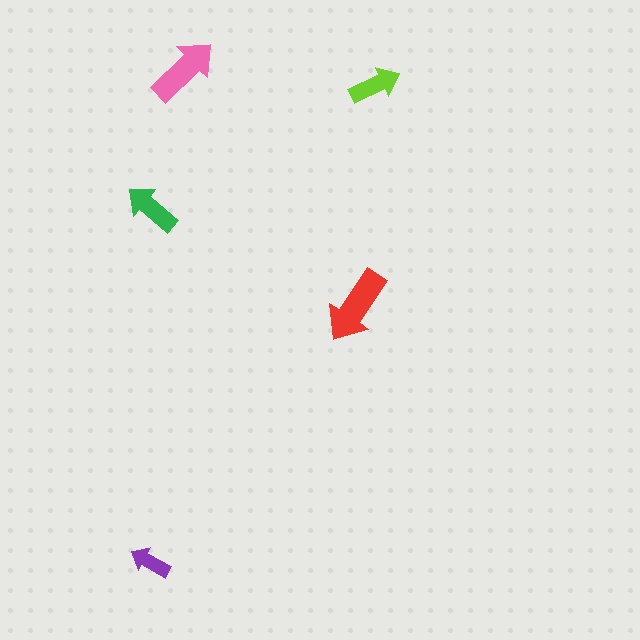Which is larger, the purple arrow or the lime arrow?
The lime one.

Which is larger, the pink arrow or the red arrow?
The red one.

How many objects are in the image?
There are 5 objects in the image.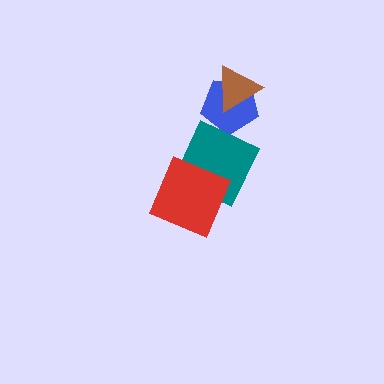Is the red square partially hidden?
No, no other shape covers it.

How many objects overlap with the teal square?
1 object overlaps with the teal square.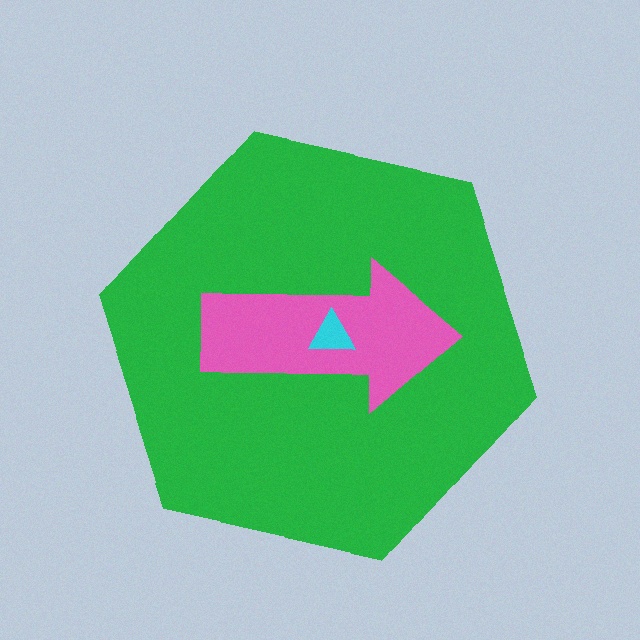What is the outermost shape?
The green hexagon.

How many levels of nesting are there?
3.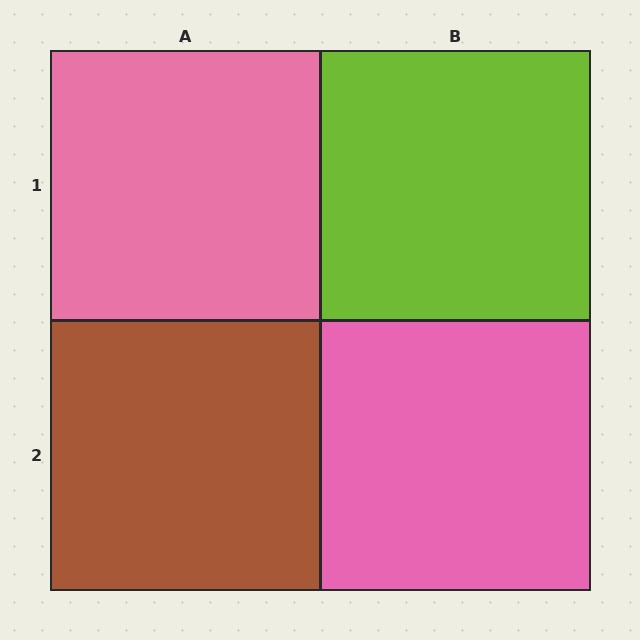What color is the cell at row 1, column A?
Pink.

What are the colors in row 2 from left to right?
Brown, pink.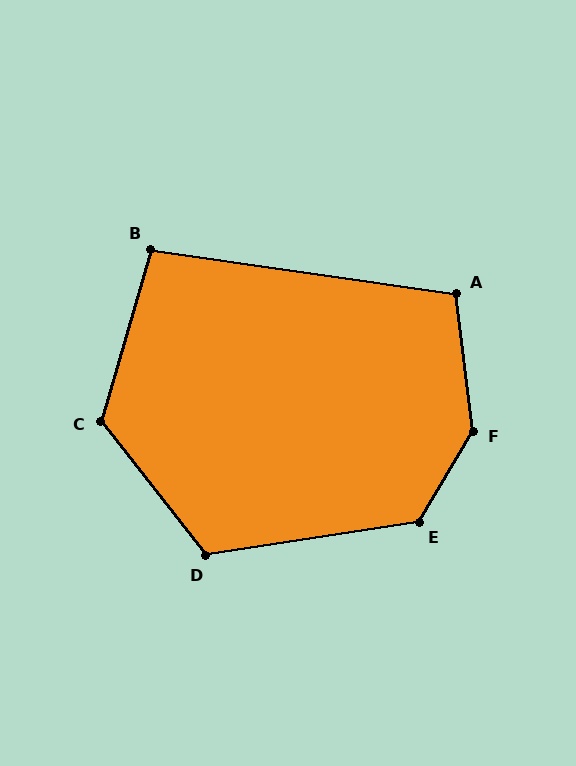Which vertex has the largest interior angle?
F, at approximately 143 degrees.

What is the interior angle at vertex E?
Approximately 130 degrees (obtuse).